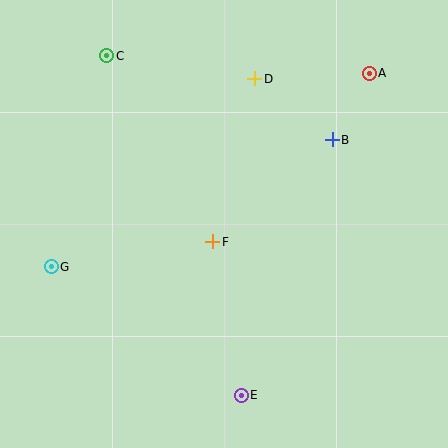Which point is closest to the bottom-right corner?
Point E is closest to the bottom-right corner.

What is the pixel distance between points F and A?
The distance between F and A is 230 pixels.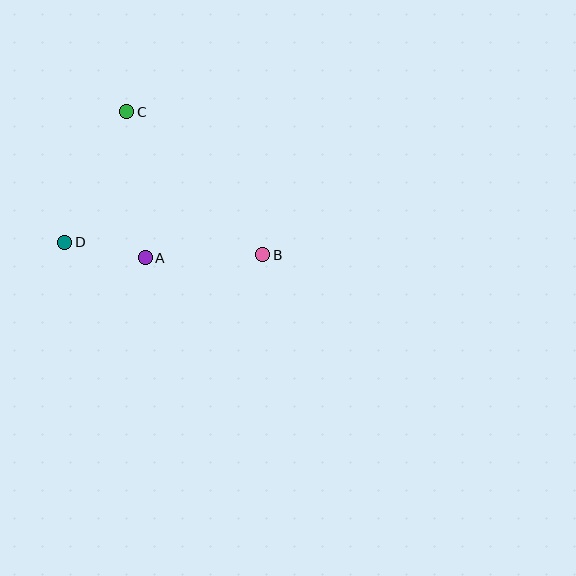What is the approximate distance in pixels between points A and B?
The distance between A and B is approximately 117 pixels.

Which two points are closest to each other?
Points A and D are closest to each other.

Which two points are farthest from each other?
Points B and D are farthest from each other.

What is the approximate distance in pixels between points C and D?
The distance between C and D is approximately 144 pixels.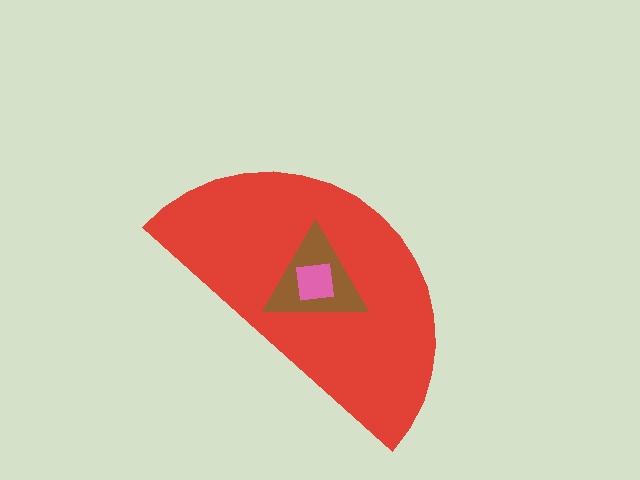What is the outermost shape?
The red semicircle.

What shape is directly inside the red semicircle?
The brown triangle.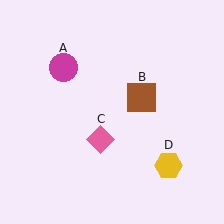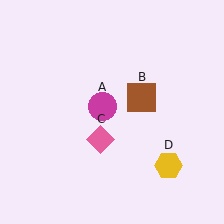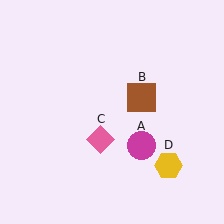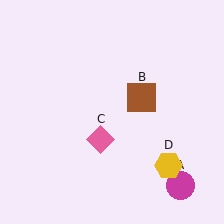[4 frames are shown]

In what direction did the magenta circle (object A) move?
The magenta circle (object A) moved down and to the right.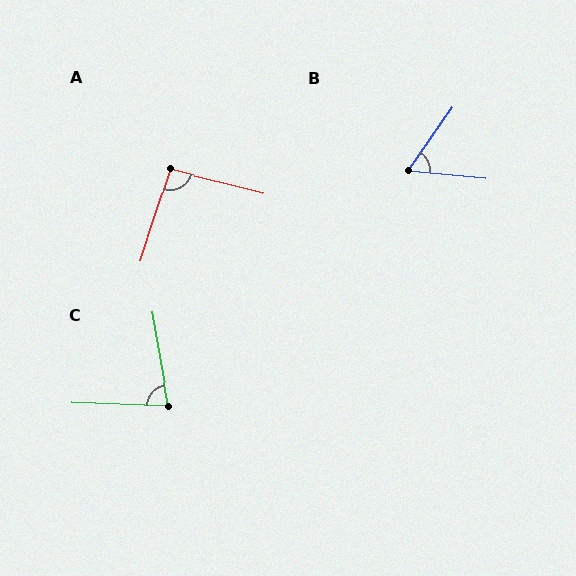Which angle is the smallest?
B, at approximately 61 degrees.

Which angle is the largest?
A, at approximately 94 degrees.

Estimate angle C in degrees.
Approximately 78 degrees.